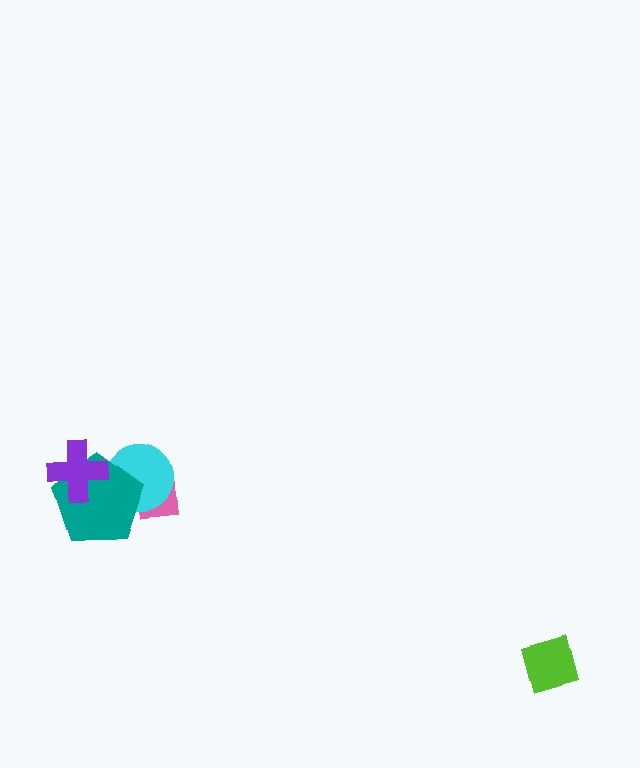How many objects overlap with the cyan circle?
2 objects overlap with the cyan circle.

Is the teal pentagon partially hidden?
Yes, it is partially covered by another shape.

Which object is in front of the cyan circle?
The teal pentagon is in front of the cyan circle.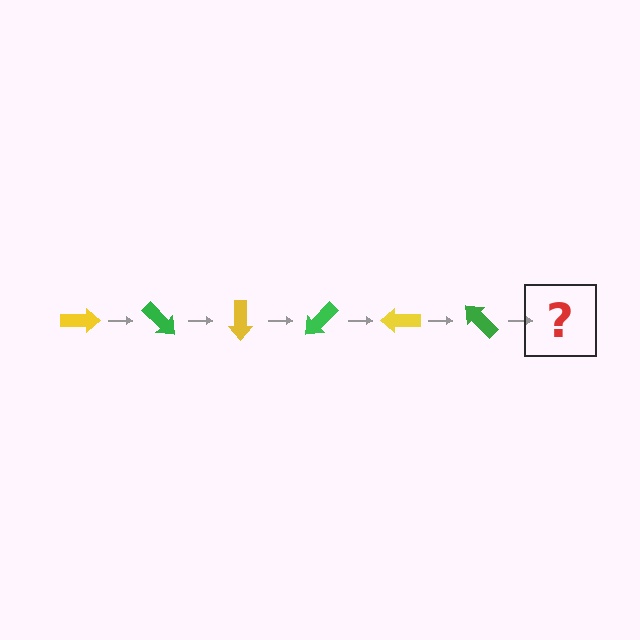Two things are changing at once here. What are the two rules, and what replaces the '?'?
The two rules are that it rotates 45 degrees each step and the color cycles through yellow and green. The '?' should be a yellow arrow, rotated 270 degrees from the start.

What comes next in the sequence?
The next element should be a yellow arrow, rotated 270 degrees from the start.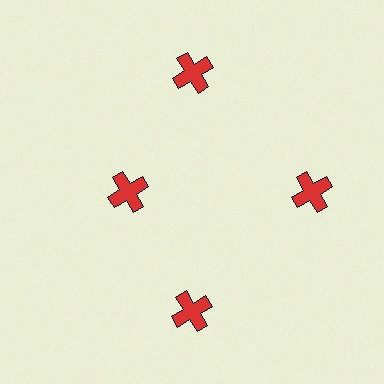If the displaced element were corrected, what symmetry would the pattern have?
It would have 4-fold rotational symmetry — the pattern would map onto itself every 90 degrees.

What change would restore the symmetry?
The symmetry would be restored by moving it outward, back onto the ring so that all 4 crosses sit at equal angles and equal distance from the center.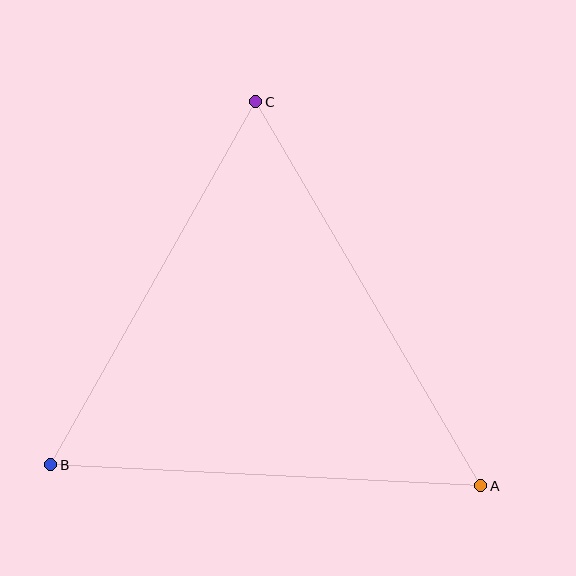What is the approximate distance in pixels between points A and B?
The distance between A and B is approximately 430 pixels.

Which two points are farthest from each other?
Points A and C are farthest from each other.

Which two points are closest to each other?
Points B and C are closest to each other.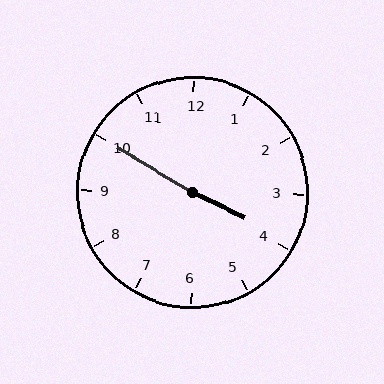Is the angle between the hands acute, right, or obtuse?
It is obtuse.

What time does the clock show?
3:50.